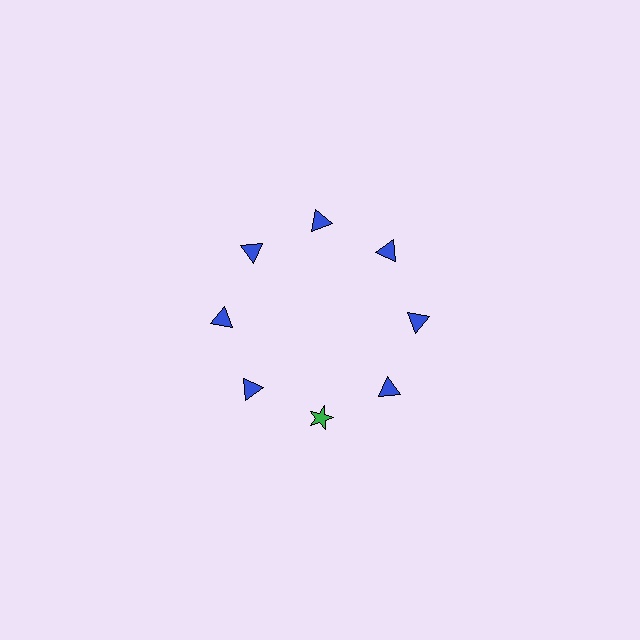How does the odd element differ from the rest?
It differs in both color (green instead of blue) and shape (star instead of triangle).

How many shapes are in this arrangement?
There are 8 shapes arranged in a ring pattern.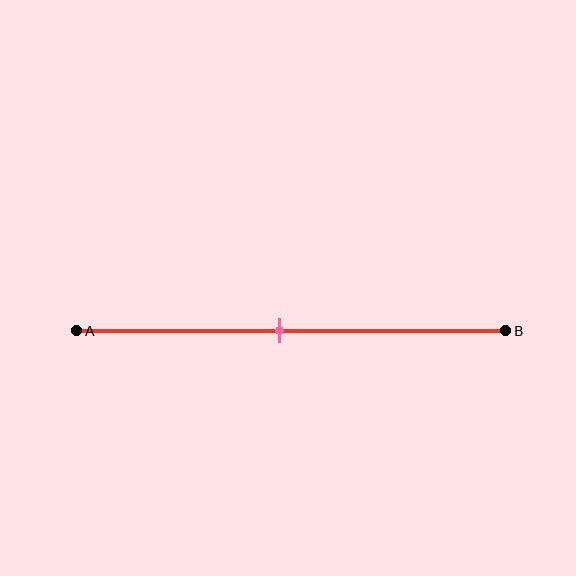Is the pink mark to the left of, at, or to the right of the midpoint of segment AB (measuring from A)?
The pink mark is approximately at the midpoint of segment AB.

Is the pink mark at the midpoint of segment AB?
Yes, the mark is approximately at the midpoint.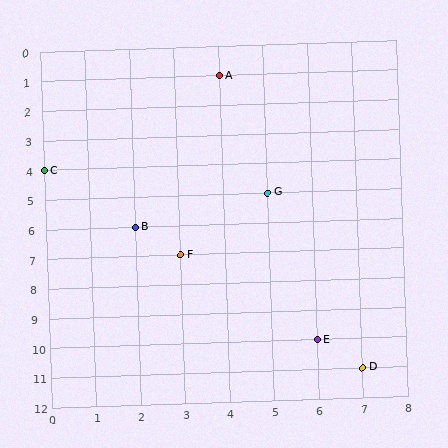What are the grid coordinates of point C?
Point C is at grid coordinates (0, 4).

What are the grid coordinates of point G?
Point G is at grid coordinates (5, 5).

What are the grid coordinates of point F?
Point F is at grid coordinates (3, 7).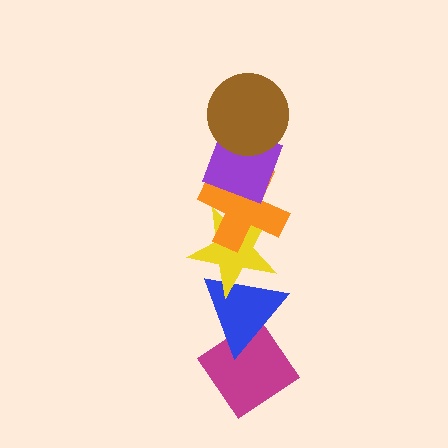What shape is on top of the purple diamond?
The brown circle is on top of the purple diamond.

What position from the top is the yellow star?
The yellow star is 4th from the top.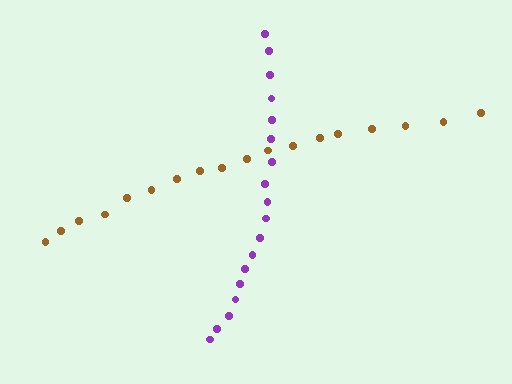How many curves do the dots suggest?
There are 2 distinct paths.